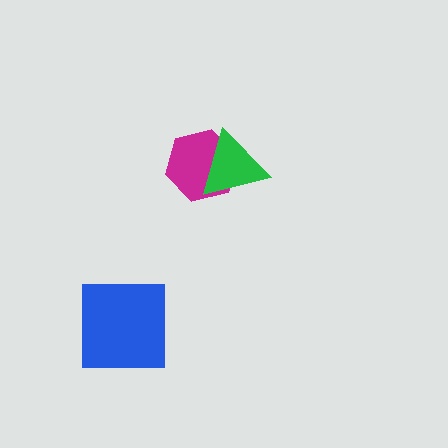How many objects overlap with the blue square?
0 objects overlap with the blue square.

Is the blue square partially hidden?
No, no other shape covers it.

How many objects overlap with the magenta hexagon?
1 object overlaps with the magenta hexagon.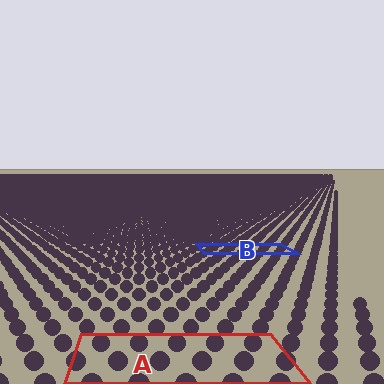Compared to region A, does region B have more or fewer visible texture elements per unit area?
Region B has more texture elements per unit area — they are packed more densely because it is farther away.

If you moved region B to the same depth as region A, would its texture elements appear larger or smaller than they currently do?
They would appear larger. At a closer depth, the same texture elements are projected at a bigger on-screen size.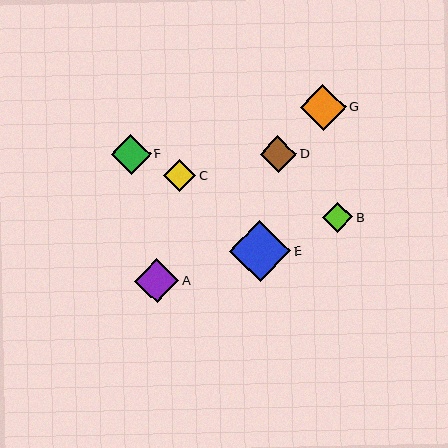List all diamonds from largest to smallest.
From largest to smallest: E, G, A, F, D, C, B.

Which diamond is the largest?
Diamond E is the largest with a size of approximately 61 pixels.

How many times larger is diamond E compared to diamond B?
Diamond E is approximately 2.0 times the size of diamond B.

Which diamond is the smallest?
Diamond B is the smallest with a size of approximately 30 pixels.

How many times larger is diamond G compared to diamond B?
Diamond G is approximately 1.5 times the size of diamond B.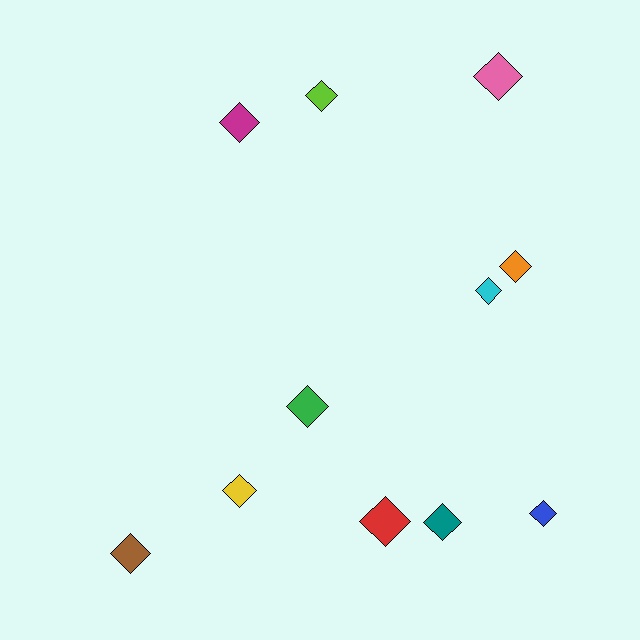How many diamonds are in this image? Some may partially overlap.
There are 11 diamonds.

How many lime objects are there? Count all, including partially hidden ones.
There is 1 lime object.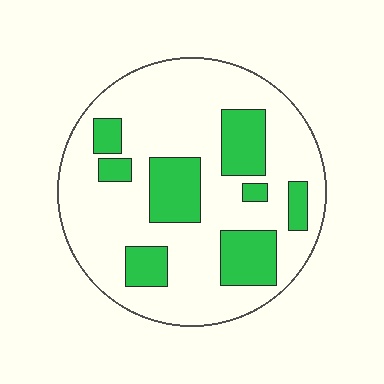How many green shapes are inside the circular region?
8.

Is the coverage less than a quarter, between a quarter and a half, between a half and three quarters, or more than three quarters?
Between a quarter and a half.